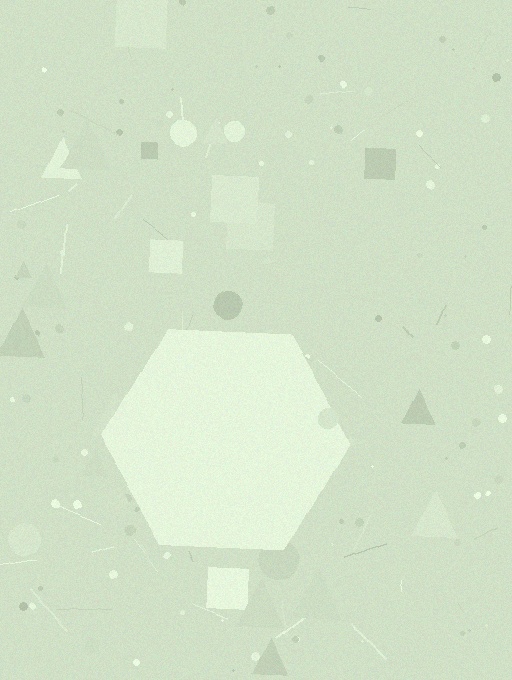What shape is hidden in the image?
A hexagon is hidden in the image.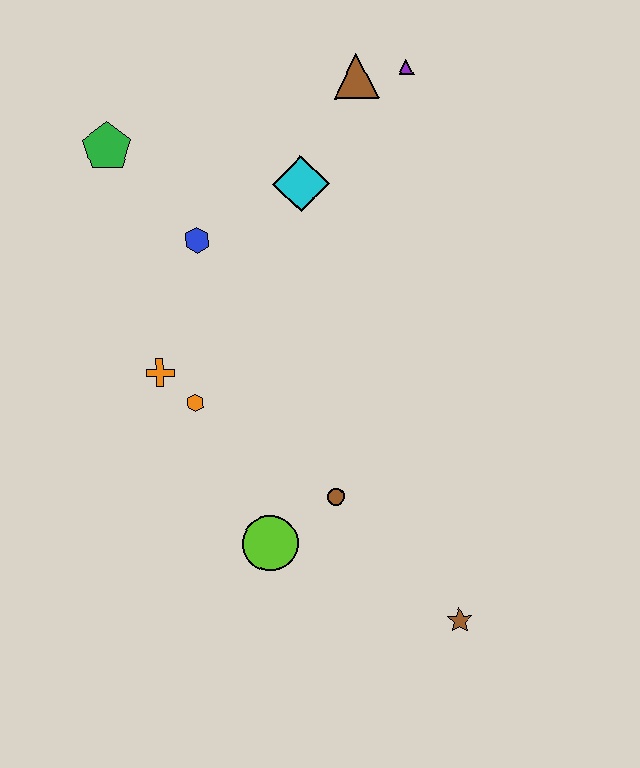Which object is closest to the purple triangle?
The brown triangle is closest to the purple triangle.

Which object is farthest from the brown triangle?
The brown star is farthest from the brown triangle.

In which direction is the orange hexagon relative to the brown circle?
The orange hexagon is to the left of the brown circle.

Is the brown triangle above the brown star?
Yes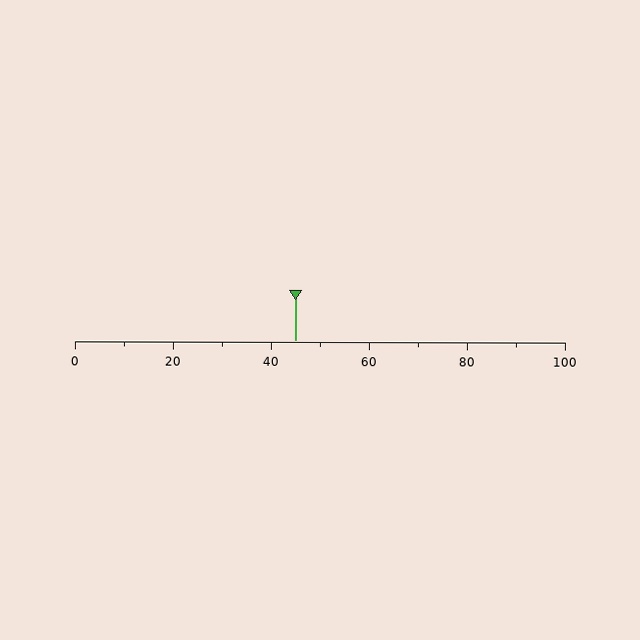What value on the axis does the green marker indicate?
The marker indicates approximately 45.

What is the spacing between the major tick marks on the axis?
The major ticks are spaced 20 apart.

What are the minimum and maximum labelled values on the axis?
The axis runs from 0 to 100.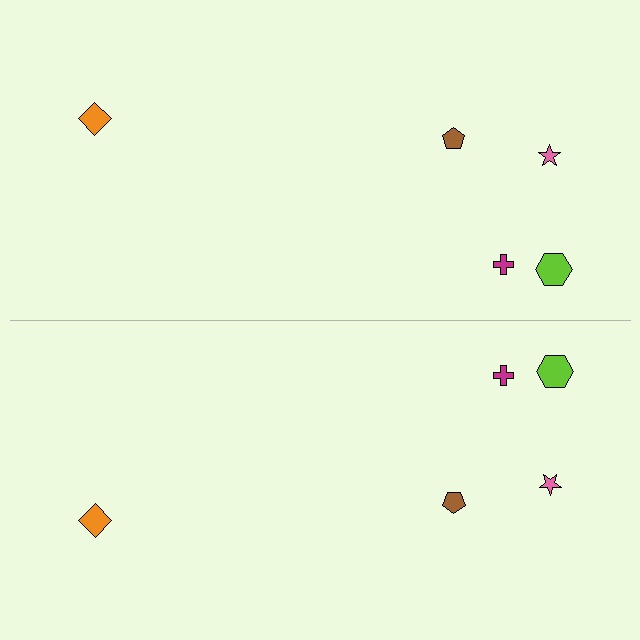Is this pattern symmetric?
Yes, this pattern has bilateral (reflection) symmetry.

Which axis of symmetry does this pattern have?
The pattern has a horizontal axis of symmetry running through the center of the image.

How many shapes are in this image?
There are 10 shapes in this image.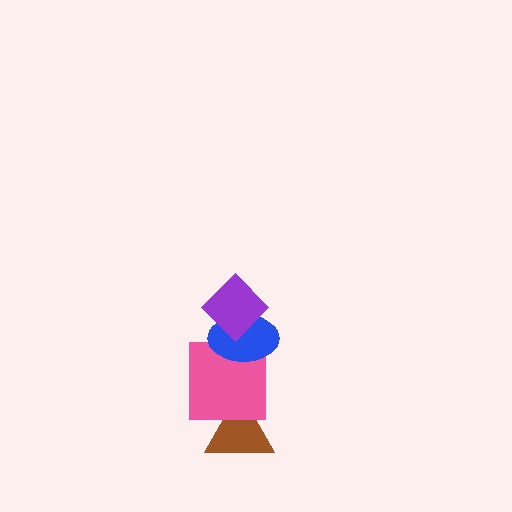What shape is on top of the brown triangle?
The pink square is on top of the brown triangle.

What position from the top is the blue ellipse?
The blue ellipse is 2nd from the top.